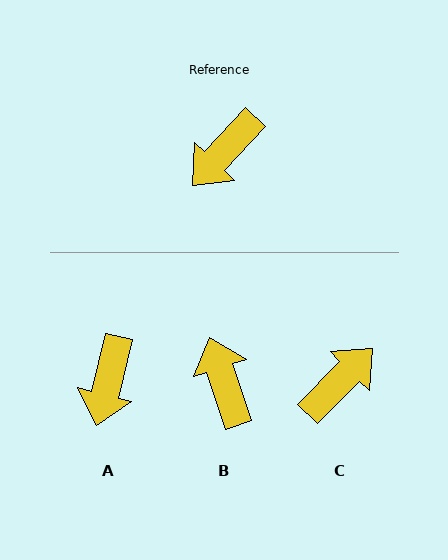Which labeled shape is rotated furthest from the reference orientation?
C, about 178 degrees away.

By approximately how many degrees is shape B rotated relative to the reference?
Approximately 119 degrees clockwise.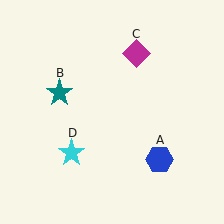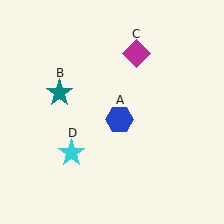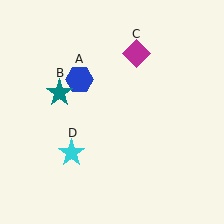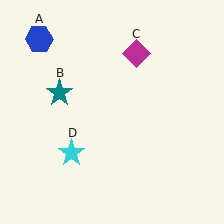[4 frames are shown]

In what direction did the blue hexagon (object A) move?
The blue hexagon (object A) moved up and to the left.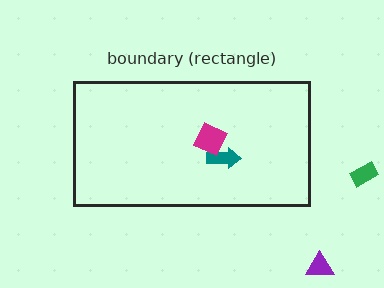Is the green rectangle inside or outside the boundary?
Outside.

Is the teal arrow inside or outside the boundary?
Inside.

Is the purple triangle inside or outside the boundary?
Outside.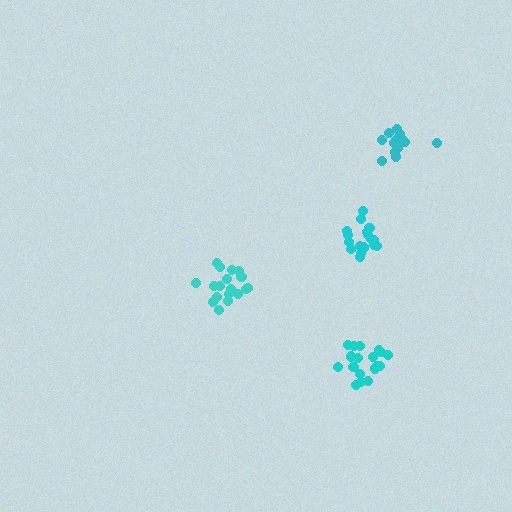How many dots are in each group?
Group 1: 18 dots, Group 2: 14 dots, Group 3: 18 dots, Group 4: 19 dots (69 total).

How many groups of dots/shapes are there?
There are 4 groups.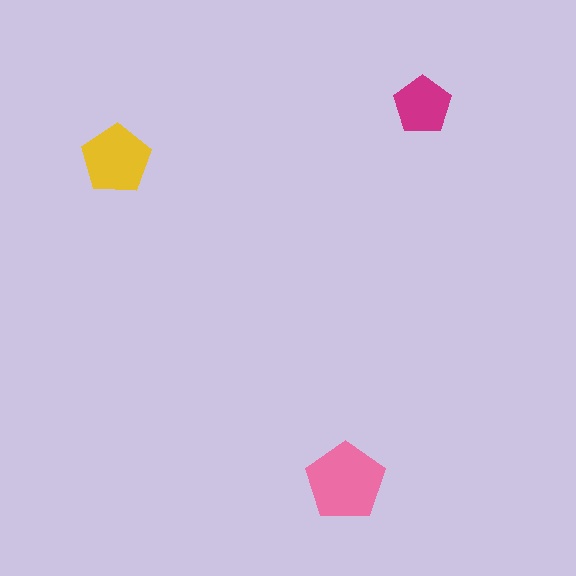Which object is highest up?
The magenta pentagon is topmost.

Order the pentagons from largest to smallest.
the pink one, the yellow one, the magenta one.